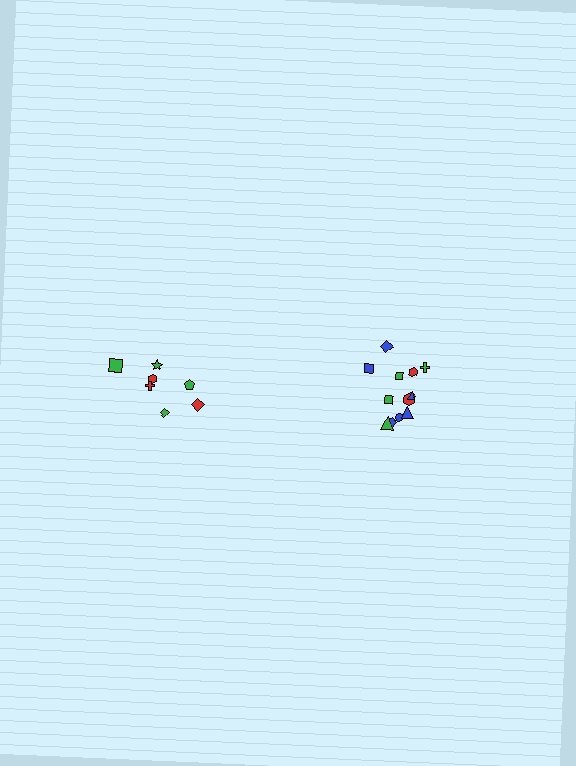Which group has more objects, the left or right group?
The right group.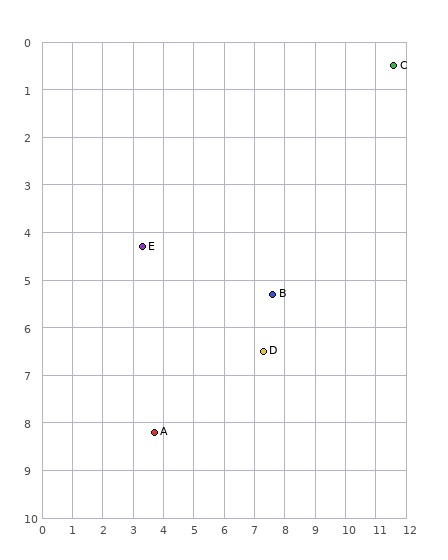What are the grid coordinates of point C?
Point C is at approximately (11.6, 0.5).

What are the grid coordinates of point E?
Point E is at approximately (3.3, 4.3).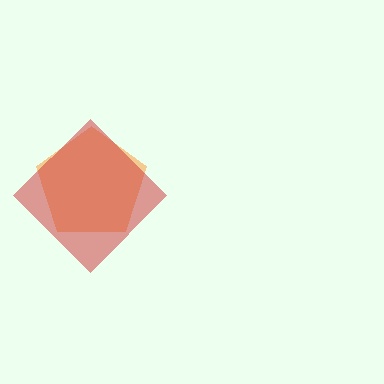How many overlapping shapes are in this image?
There are 2 overlapping shapes in the image.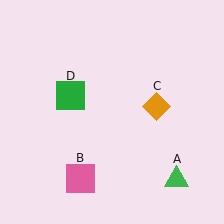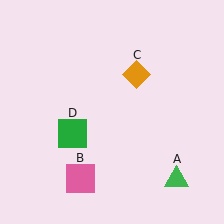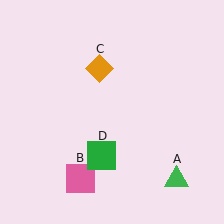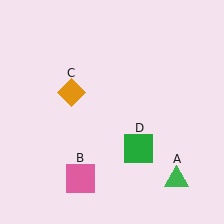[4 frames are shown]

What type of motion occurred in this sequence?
The orange diamond (object C), green square (object D) rotated counterclockwise around the center of the scene.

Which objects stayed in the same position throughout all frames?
Green triangle (object A) and pink square (object B) remained stationary.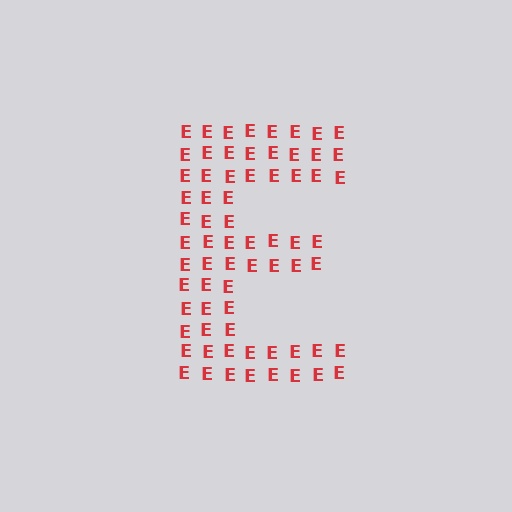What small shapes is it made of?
It is made of small letter E's.